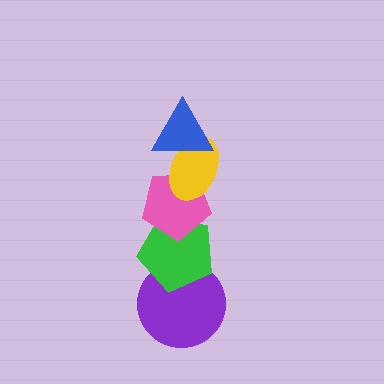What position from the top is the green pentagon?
The green pentagon is 4th from the top.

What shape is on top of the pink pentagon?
The yellow ellipse is on top of the pink pentagon.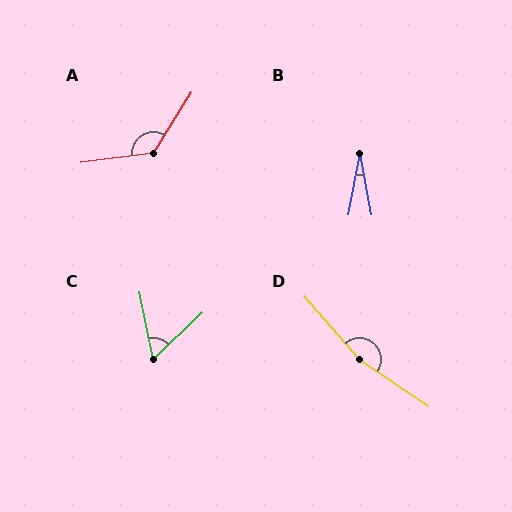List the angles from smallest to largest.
B (21°), C (57°), A (130°), D (165°).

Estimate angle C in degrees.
Approximately 57 degrees.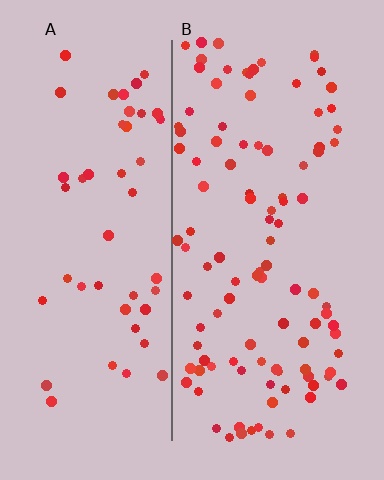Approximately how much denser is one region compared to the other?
Approximately 2.1× — region B over region A.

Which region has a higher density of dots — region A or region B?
B (the right).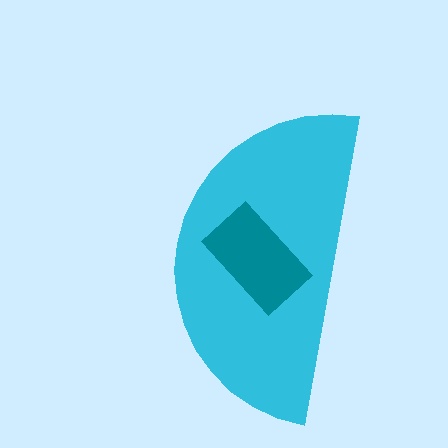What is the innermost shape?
The teal rectangle.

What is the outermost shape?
The cyan semicircle.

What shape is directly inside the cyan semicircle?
The teal rectangle.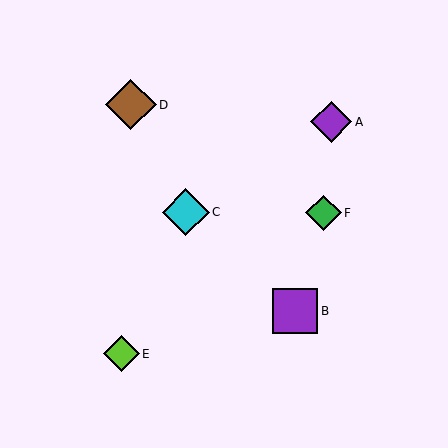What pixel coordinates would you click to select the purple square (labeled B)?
Click at (295, 311) to select the purple square B.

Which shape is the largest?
The brown diamond (labeled D) is the largest.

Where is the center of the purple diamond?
The center of the purple diamond is at (331, 122).